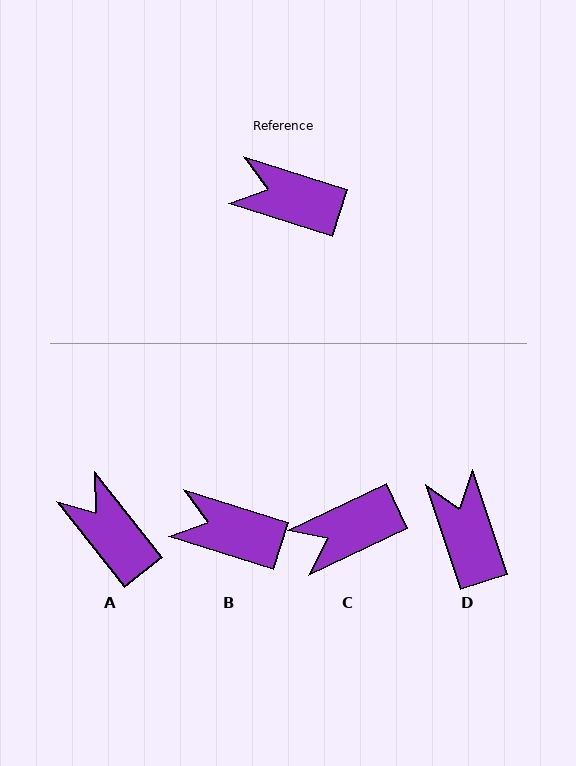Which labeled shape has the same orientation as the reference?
B.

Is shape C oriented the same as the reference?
No, it is off by about 43 degrees.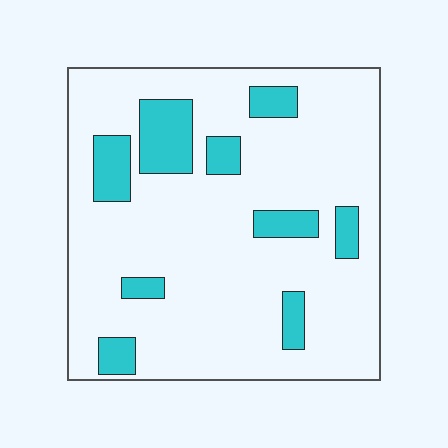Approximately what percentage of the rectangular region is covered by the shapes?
Approximately 15%.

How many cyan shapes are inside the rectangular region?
9.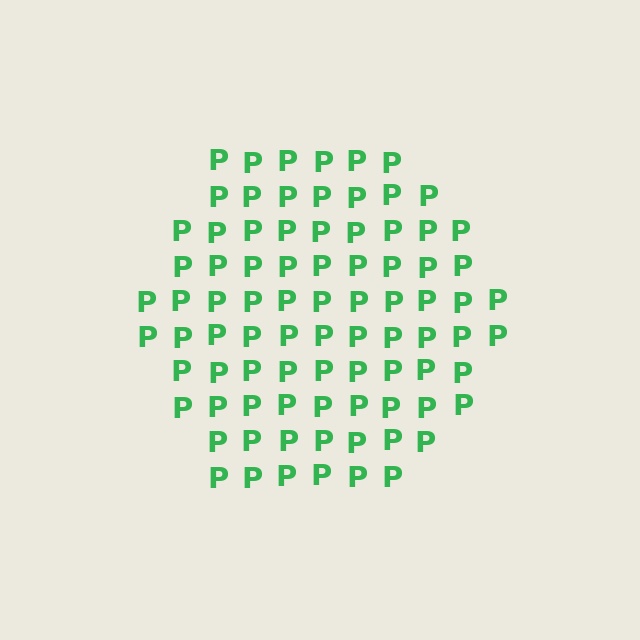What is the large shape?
The large shape is a hexagon.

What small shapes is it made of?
It is made of small letter P's.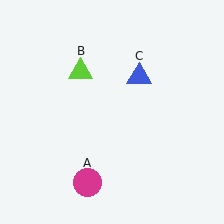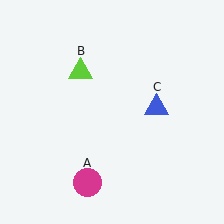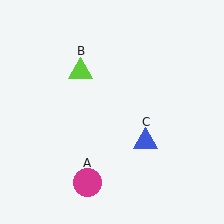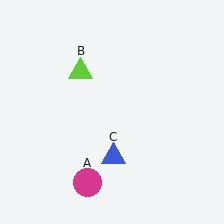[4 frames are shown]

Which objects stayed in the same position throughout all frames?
Magenta circle (object A) and lime triangle (object B) remained stationary.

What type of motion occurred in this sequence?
The blue triangle (object C) rotated clockwise around the center of the scene.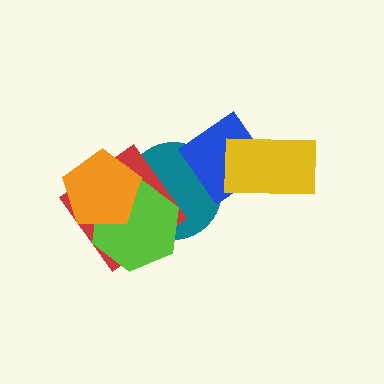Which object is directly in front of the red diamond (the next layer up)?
The lime hexagon is directly in front of the red diamond.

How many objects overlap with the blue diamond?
2 objects overlap with the blue diamond.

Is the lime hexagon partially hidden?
Yes, it is partially covered by another shape.